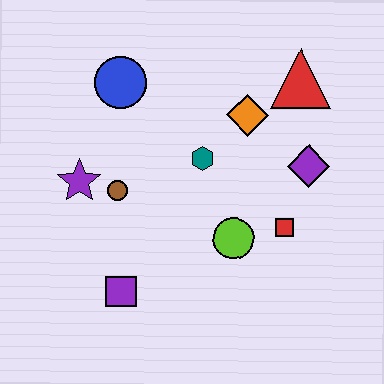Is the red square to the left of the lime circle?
No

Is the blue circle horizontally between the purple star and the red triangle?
Yes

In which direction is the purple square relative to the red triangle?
The purple square is below the red triangle.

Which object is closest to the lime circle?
The red square is closest to the lime circle.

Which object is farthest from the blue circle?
The red square is farthest from the blue circle.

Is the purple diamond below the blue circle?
Yes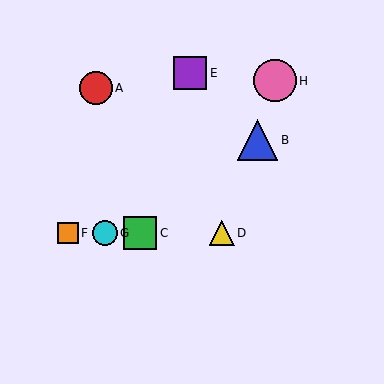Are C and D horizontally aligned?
Yes, both are at y≈233.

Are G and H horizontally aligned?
No, G is at y≈233 and H is at y≈81.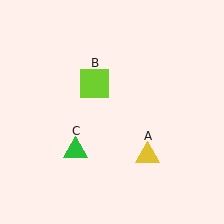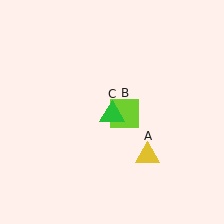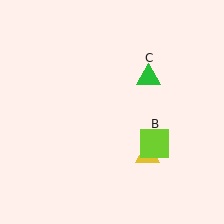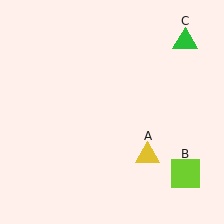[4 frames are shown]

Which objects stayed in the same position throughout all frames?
Yellow triangle (object A) remained stationary.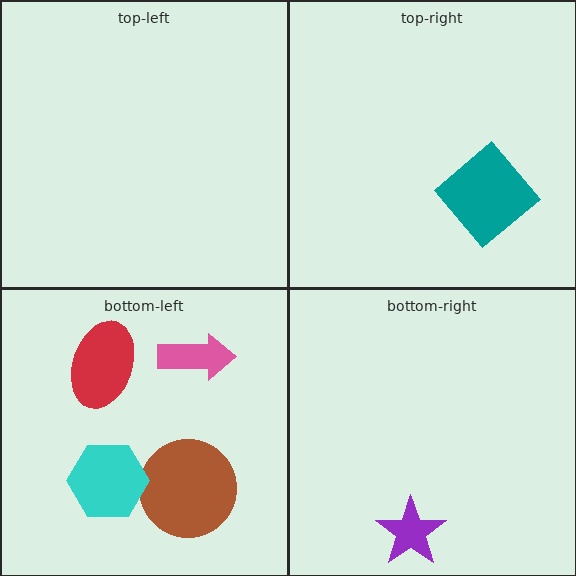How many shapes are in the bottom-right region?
1.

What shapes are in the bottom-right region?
The purple star.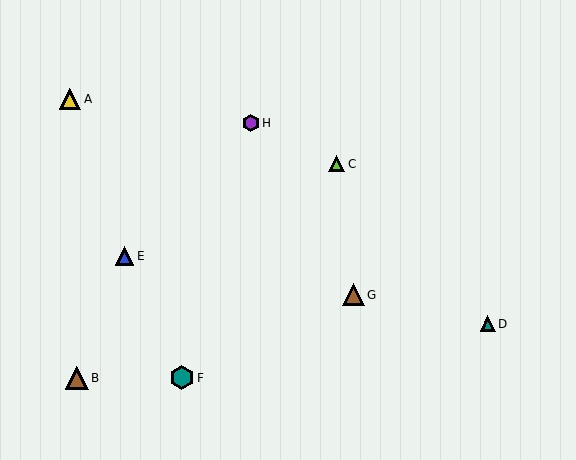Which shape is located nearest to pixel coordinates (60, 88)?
The yellow triangle (labeled A) at (70, 99) is nearest to that location.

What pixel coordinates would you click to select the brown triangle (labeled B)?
Click at (77, 378) to select the brown triangle B.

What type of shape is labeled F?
Shape F is a teal hexagon.